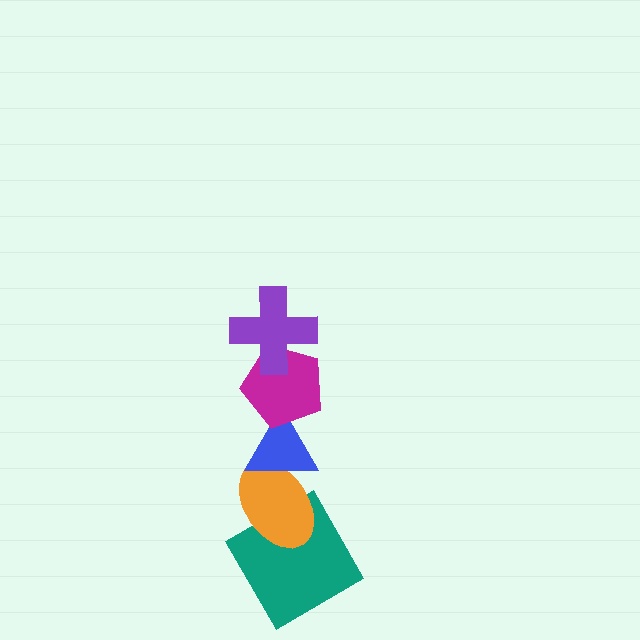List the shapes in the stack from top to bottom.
From top to bottom: the purple cross, the magenta pentagon, the blue triangle, the orange ellipse, the teal diamond.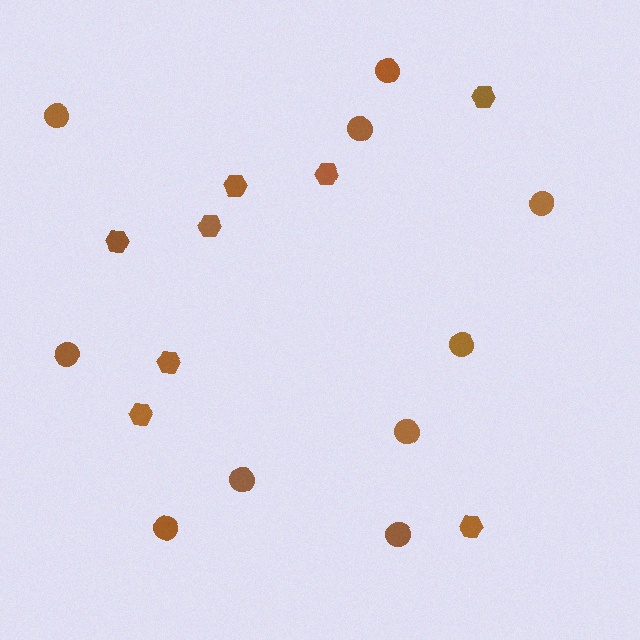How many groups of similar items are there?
There are 2 groups: one group of hexagons (8) and one group of circles (10).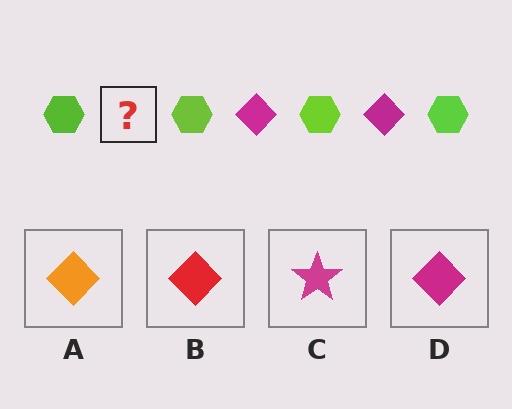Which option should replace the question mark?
Option D.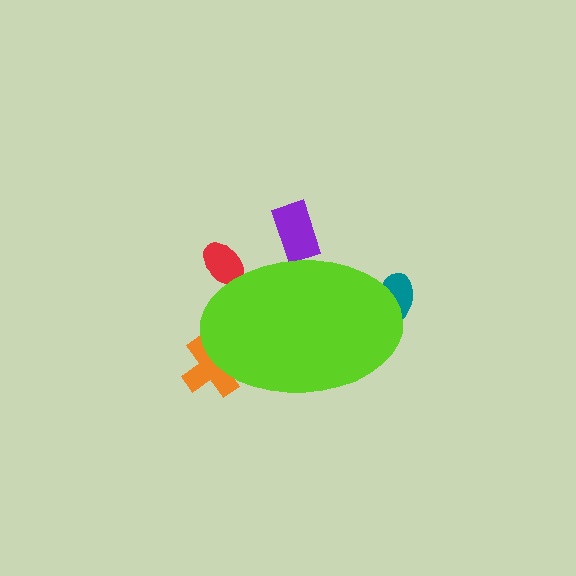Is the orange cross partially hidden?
Yes, the orange cross is partially hidden behind the lime ellipse.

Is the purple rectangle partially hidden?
Yes, the purple rectangle is partially hidden behind the lime ellipse.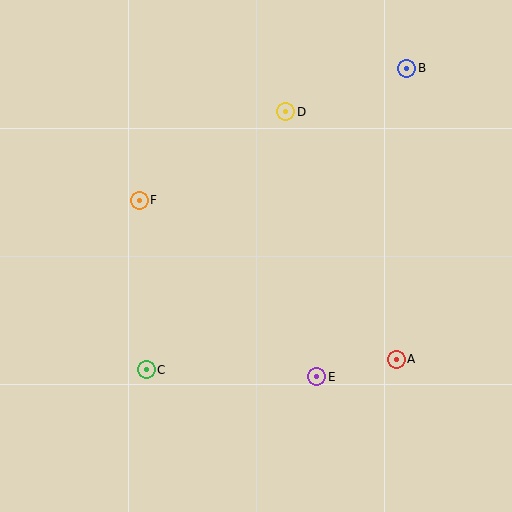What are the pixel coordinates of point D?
Point D is at (286, 112).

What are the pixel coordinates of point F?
Point F is at (139, 200).